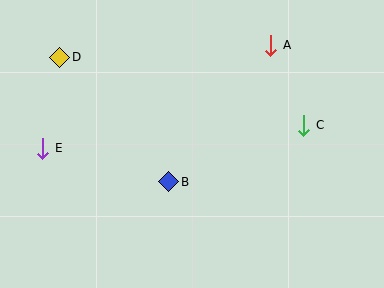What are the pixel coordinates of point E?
Point E is at (43, 148).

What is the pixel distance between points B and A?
The distance between B and A is 171 pixels.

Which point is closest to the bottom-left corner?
Point E is closest to the bottom-left corner.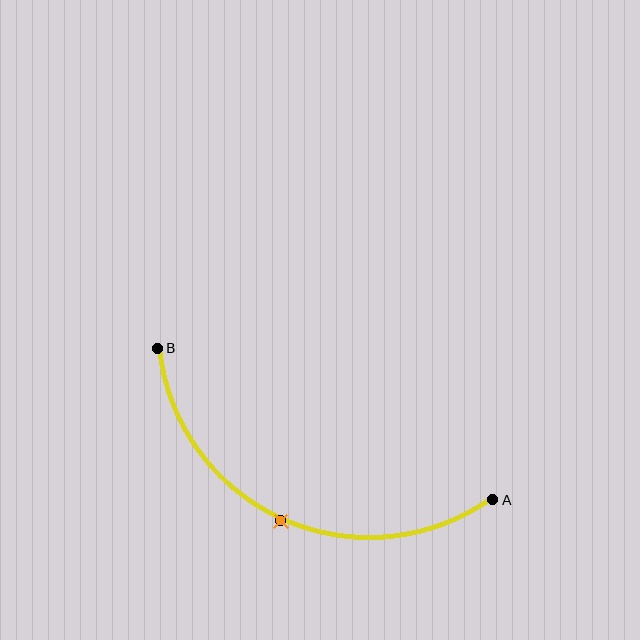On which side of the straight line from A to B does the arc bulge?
The arc bulges below the straight line connecting A and B.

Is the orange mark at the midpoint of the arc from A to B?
Yes. The orange mark lies on the arc at equal arc-length from both A and B — it is the arc midpoint.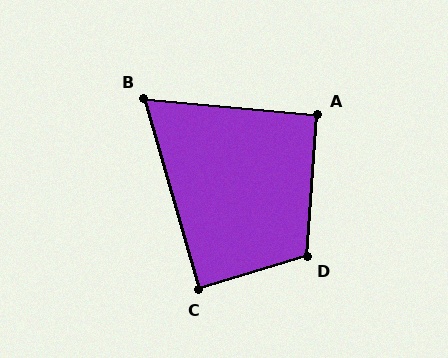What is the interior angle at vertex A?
Approximately 91 degrees (approximately right).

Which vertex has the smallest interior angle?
B, at approximately 69 degrees.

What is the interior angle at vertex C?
Approximately 89 degrees (approximately right).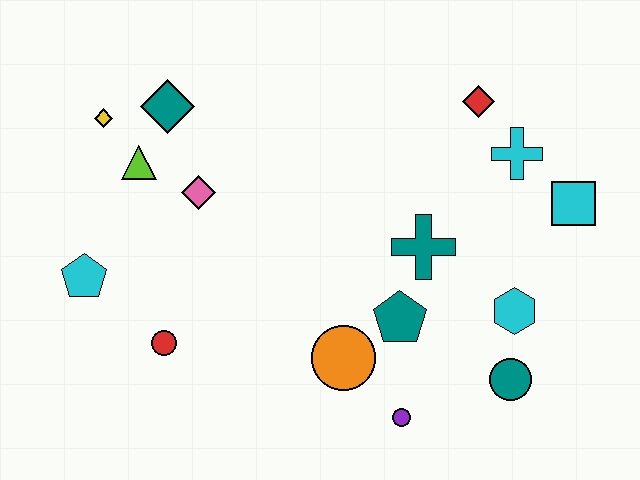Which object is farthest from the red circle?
The cyan square is farthest from the red circle.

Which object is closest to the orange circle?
The teal pentagon is closest to the orange circle.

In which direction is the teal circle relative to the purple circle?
The teal circle is to the right of the purple circle.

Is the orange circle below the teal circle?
No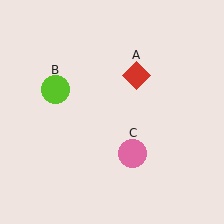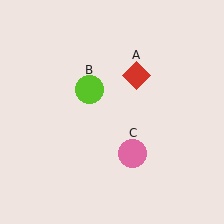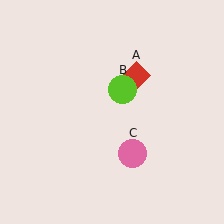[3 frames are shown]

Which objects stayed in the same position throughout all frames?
Red diamond (object A) and pink circle (object C) remained stationary.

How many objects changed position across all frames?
1 object changed position: lime circle (object B).